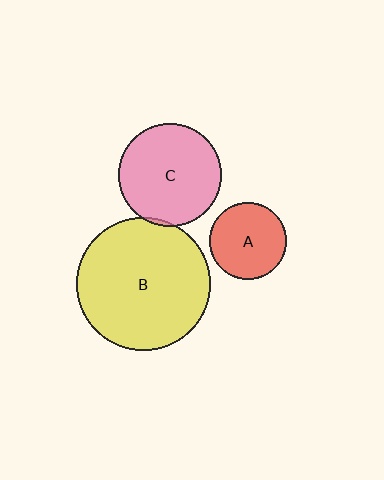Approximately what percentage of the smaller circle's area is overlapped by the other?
Approximately 5%.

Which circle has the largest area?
Circle B (yellow).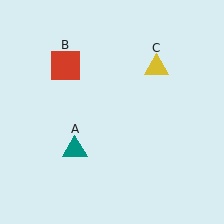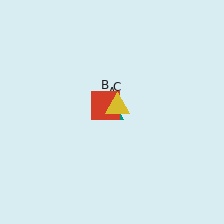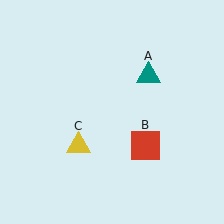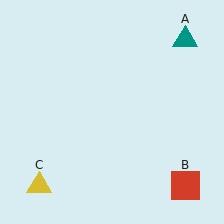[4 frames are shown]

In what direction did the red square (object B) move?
The red square (object B) moved down and to the right.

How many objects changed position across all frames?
3 objects changed position: teal triangle (object A), red square (object B), yellow triangle (object C).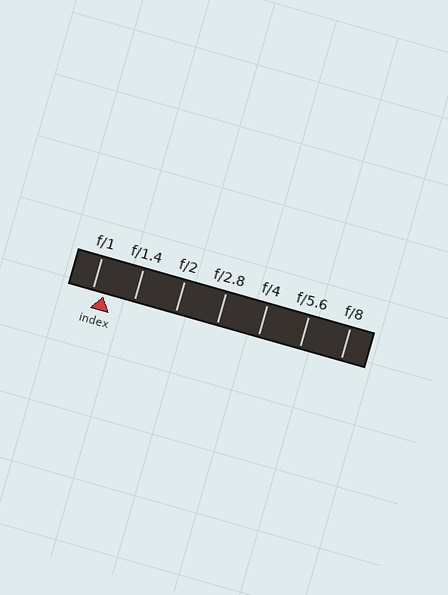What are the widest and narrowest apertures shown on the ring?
The widest aperture shown is f/1 and the narrowest is f/8.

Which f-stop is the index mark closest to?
The index mark is closest to f/1.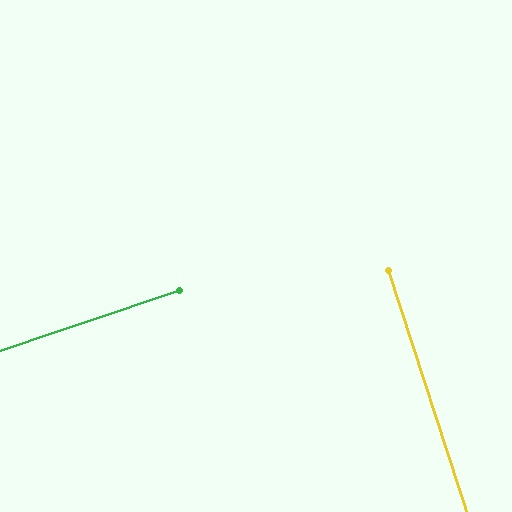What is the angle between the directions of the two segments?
Approximately 89 degrees.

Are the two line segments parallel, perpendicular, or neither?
Perpendicular — they meet at approximately 89°.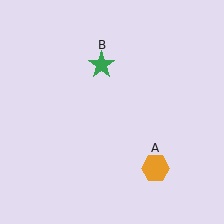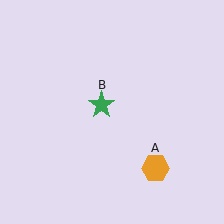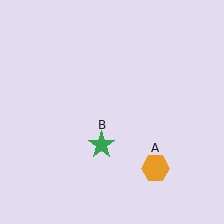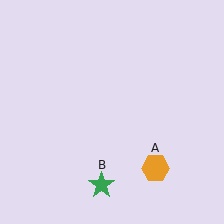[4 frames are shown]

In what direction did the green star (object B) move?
The green star (object B) moved down.